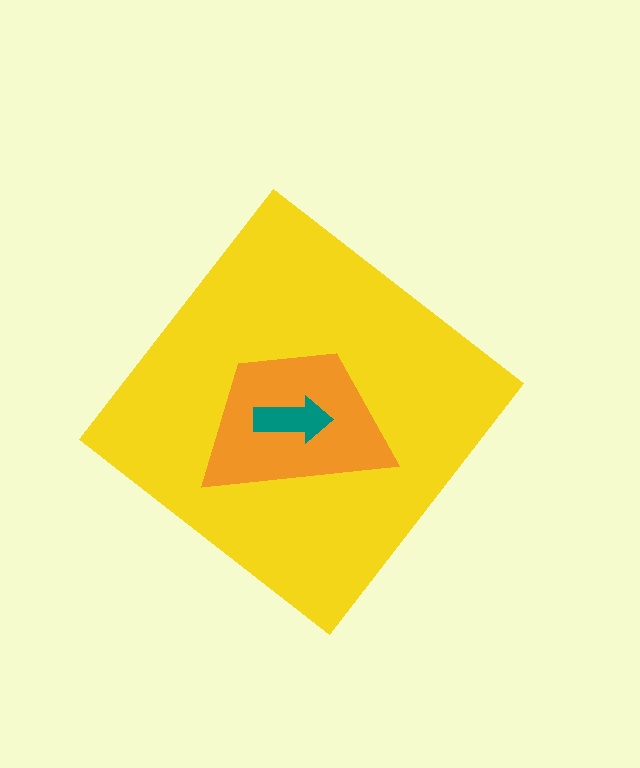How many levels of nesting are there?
3.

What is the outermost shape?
The yellow diamond.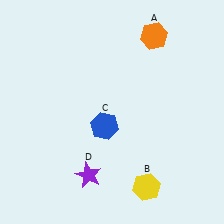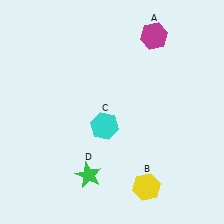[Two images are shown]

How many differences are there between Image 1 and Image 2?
There are 3 differences between the two images.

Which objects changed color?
A changed from orange to magenta. C changed from blue to cyan. D changed from purple to green.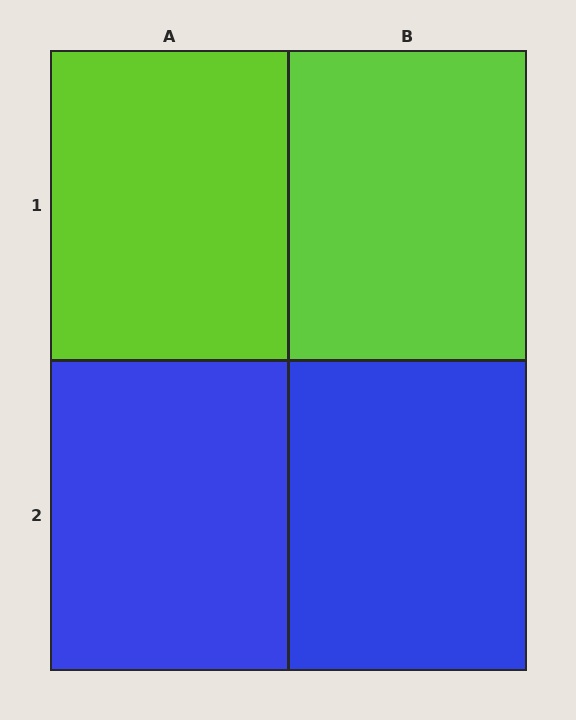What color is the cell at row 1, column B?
Lime.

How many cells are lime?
2 cells are lime.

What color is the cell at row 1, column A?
Lime.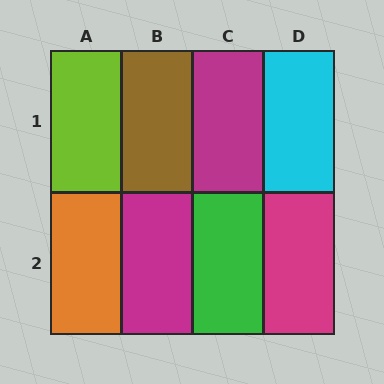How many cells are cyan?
1 cell is cyan.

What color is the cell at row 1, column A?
Lime.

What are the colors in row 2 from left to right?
Orange, magenta, green, magenta.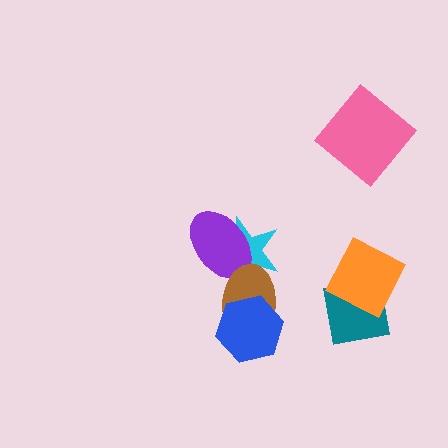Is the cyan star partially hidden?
Yes, it is partially covered by another shape.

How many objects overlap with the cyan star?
2 objects overlap with the cyan star.